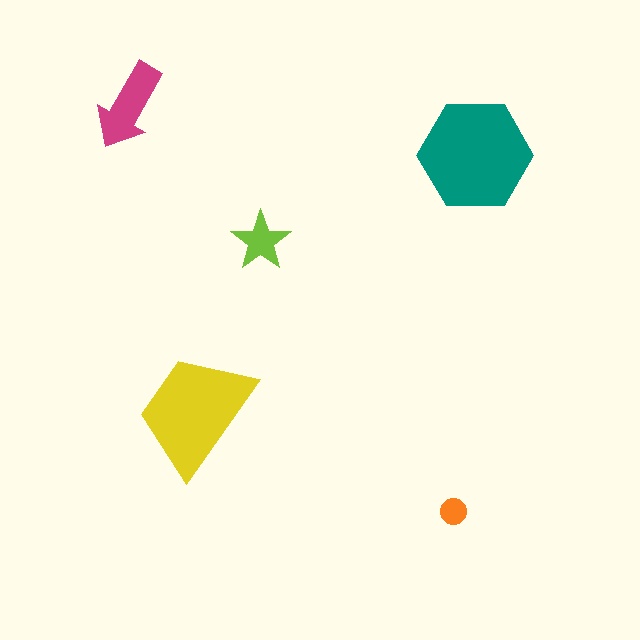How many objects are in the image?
There are 5 objects in the image.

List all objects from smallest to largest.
The orange circle, the lime star, the magenta arrow, the yellow trapezoid, the teal hexagon.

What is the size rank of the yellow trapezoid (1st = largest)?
2nd.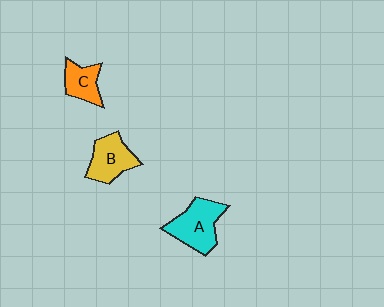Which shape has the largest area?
Shape A (cyan).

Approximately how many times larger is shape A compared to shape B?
Approximately 1.2 times.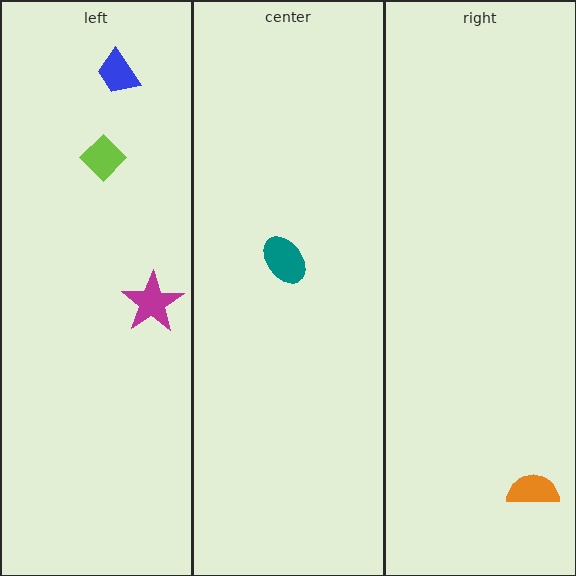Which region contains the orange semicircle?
The right region.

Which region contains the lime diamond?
The left region.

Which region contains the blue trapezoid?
The left region.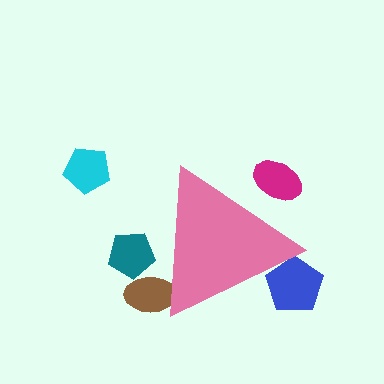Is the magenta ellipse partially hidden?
Yes, the magenta ellipse is partially hidden behind the pink triangle.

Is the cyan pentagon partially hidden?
No, the cyan pentagon is fully visible.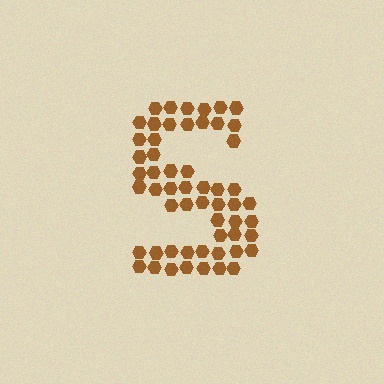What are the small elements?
The small elements are hexagons.